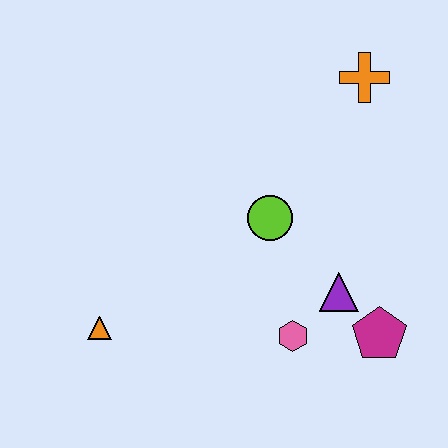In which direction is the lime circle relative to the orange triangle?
The lime circle is to the right of the orange triangle.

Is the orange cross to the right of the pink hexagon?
Yes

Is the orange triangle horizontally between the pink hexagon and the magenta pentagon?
No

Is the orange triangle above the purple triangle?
No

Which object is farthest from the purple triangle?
The orange triangle is farthest from the purple triangle.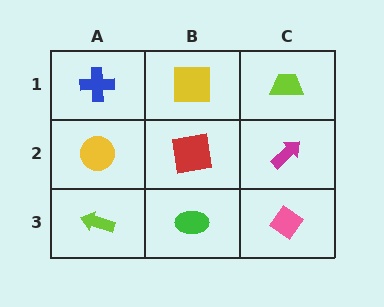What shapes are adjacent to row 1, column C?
A magenta arrow (row 2, column C), a yellow square (row 1, column B).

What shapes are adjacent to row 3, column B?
A red square (row 2, column B), a lime arrow (row 3, column A), a pink diamond (row 3, column C).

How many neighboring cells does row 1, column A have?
2.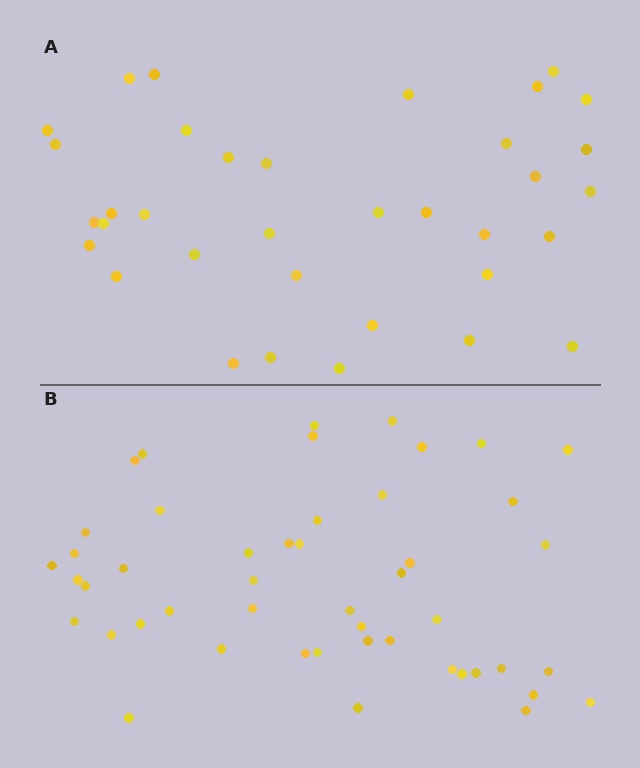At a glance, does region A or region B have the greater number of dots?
Region B (the bottom region) has more dots.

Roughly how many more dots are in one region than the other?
Region B has approximately 15 more dots than region A.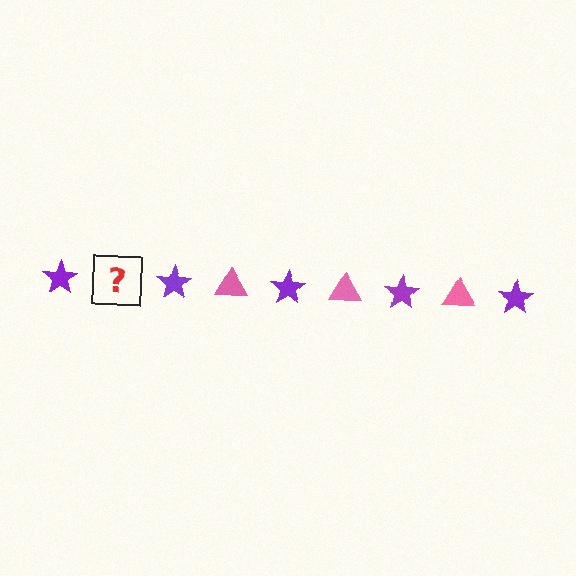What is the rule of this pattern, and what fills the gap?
The rule is that the pattern alternates between purple star and pink triangle. The gap should be filled with a pink triangle.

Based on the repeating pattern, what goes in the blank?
The blank should be a pink triangle.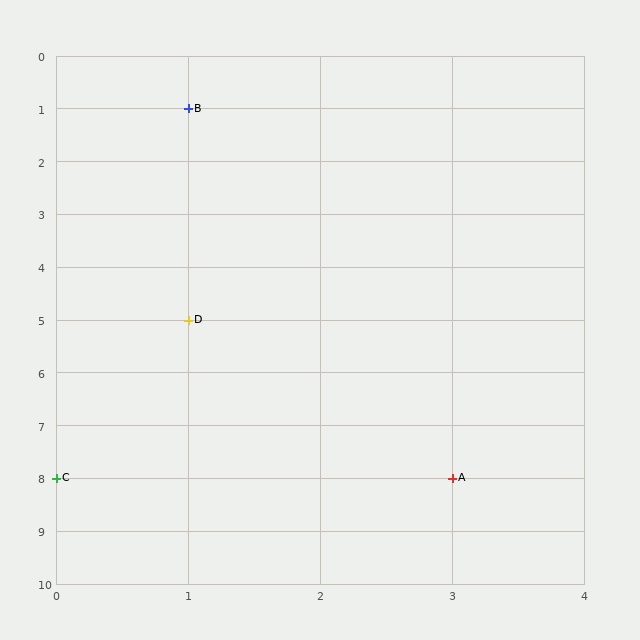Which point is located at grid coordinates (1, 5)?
Point D is at (1, 5).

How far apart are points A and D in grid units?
Points A and D are 2 columns and 3 rows apart (about 3.6 grid units diagonally).